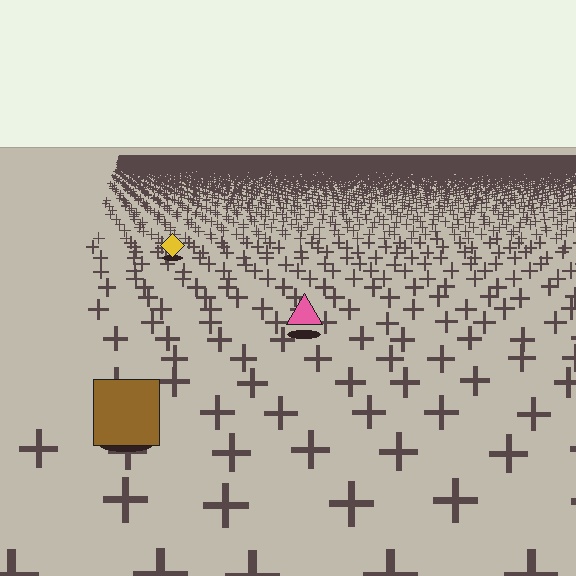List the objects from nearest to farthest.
From nearest to farthest: the brown square, the pink triangle, the yellow diamond.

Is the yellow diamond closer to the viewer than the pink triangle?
No. The pink triangle is closer — you can tell from the texture gradient: the ground texture is coarser near it.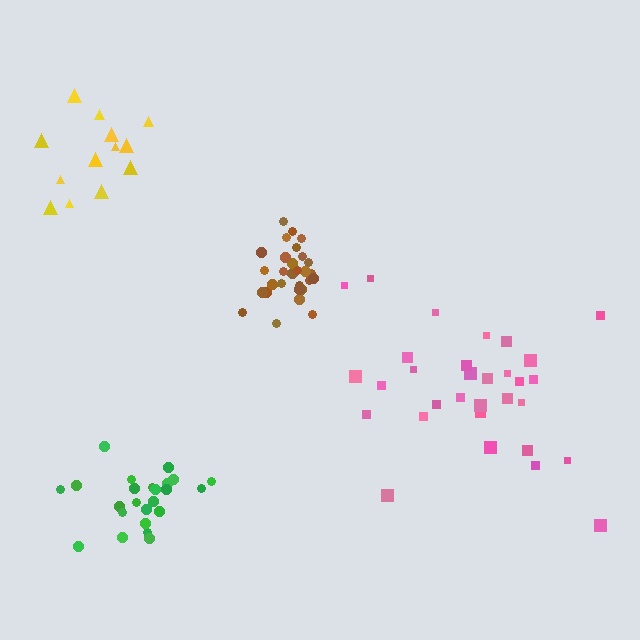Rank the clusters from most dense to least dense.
brown, green, pink, yellow.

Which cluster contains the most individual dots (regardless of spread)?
Pink (31).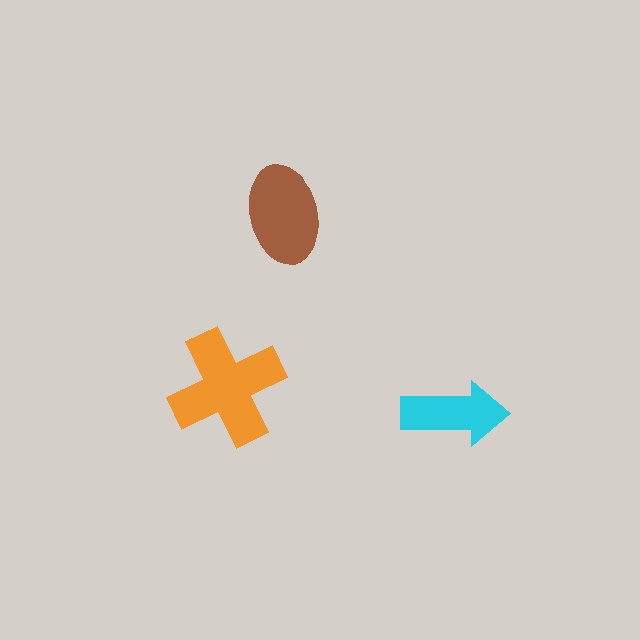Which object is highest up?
The brown ellipse is topmost.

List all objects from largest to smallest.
The orange cross, the brown ellipse, the cyan arrow.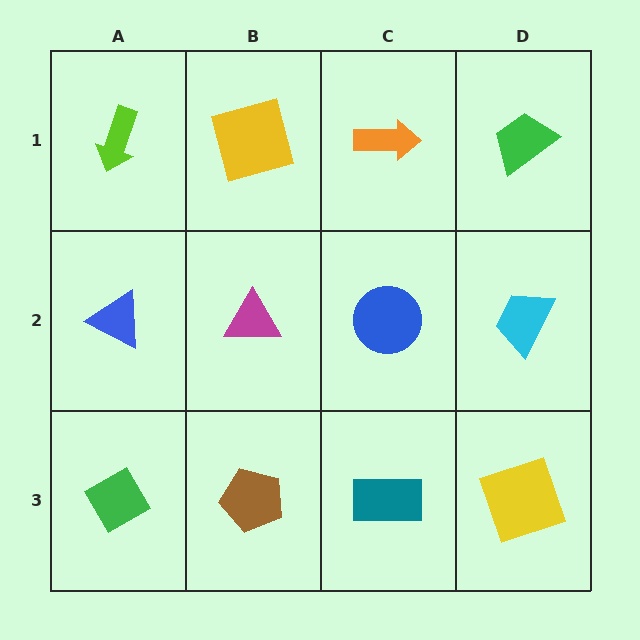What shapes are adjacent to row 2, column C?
An orange arrow (row 1, column C), a teal rectangle (row 3, column C), a magenta triangle (row 2, column B), a cyan trapezoid (row 2, column D).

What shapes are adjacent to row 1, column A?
A blue triangle (row 2, column A), a yellow square (row 1, column B).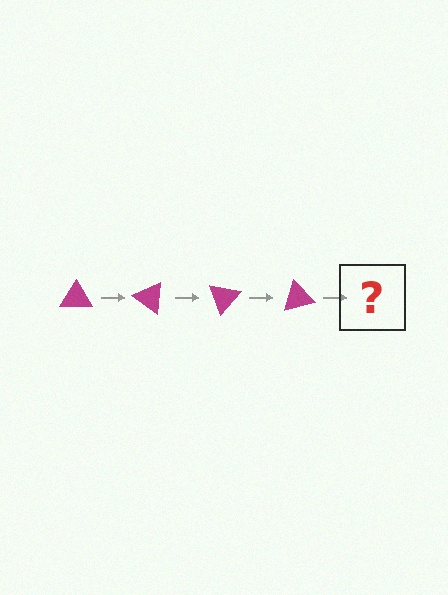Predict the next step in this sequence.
The next step is a magenta triangle rotated 140 degrees.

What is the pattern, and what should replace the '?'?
The pattern is that the triangle rotates 35 degrees each step. The '?' should be a magenta triangle rotated 140 degrees.